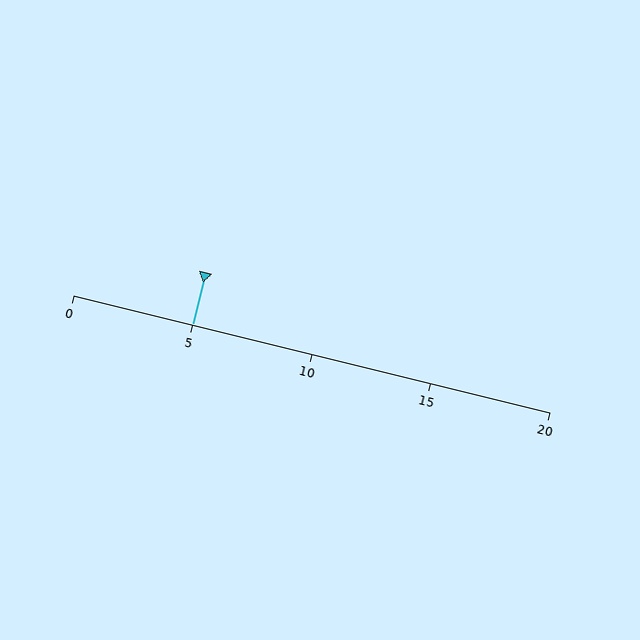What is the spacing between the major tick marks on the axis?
The major ticks are spaced 5 apart.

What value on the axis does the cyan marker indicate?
The marker indicates approximately 5.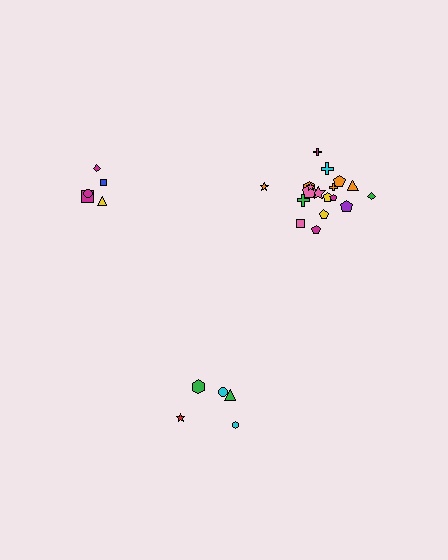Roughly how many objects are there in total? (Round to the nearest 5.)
Roughly 30 objects in total.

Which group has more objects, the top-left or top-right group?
The top-right group.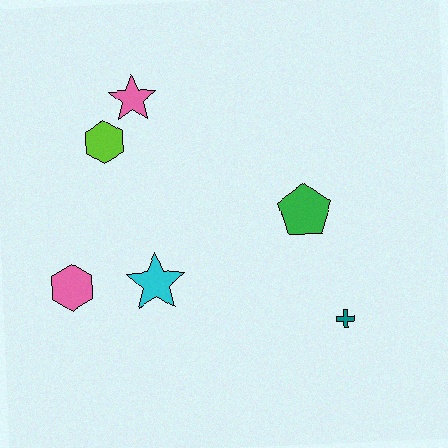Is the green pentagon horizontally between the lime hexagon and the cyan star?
No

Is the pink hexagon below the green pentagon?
Yes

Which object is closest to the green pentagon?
The teal cross is closest to the green pentagon.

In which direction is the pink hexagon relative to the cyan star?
The pink hexagon is to the left of the cyan star.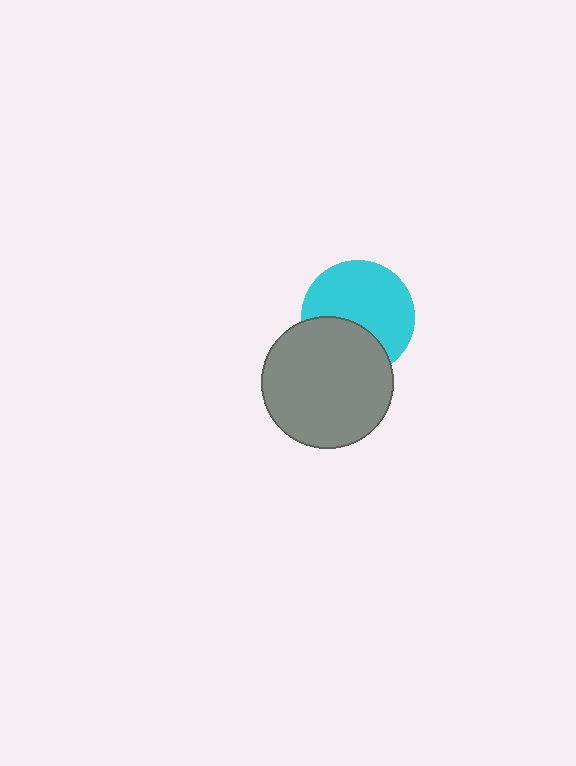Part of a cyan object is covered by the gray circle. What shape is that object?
It is a circle.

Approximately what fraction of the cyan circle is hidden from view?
Roughly 36% of the cyan circle is hidden behind the gray circle.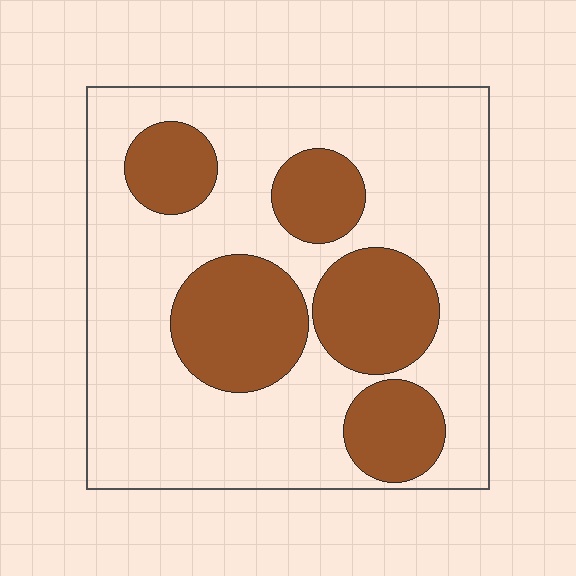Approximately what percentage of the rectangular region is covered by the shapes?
Approximately 30%.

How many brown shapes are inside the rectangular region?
5.